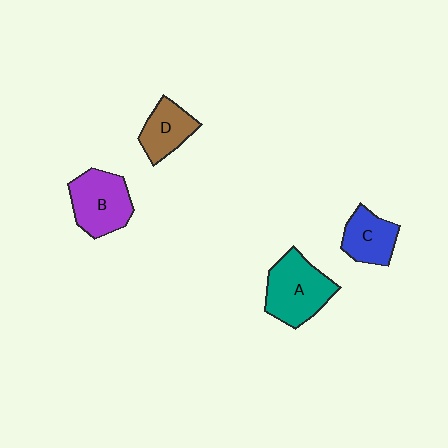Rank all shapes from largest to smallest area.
From largest to smallest: A (teal), B (purple), C (blue), D (brown).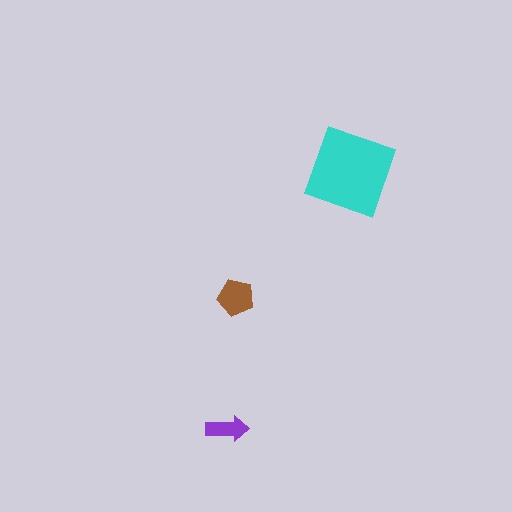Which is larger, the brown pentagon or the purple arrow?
The brown pentagon.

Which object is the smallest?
The purple arrow.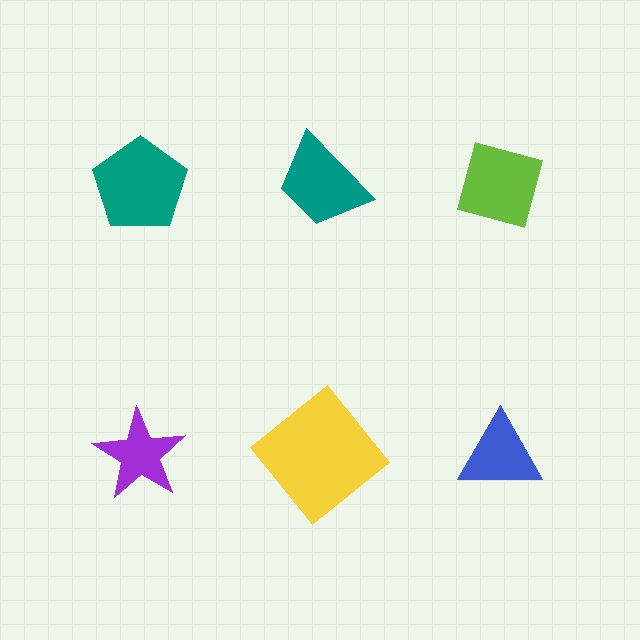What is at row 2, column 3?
A blue triangle.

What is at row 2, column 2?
A yellow diamond.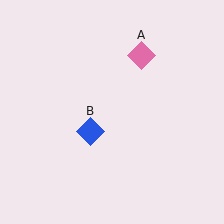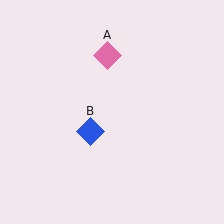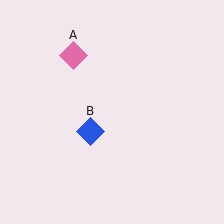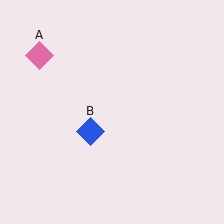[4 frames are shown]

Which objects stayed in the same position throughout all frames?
Blue diamond (object B) remained stationary.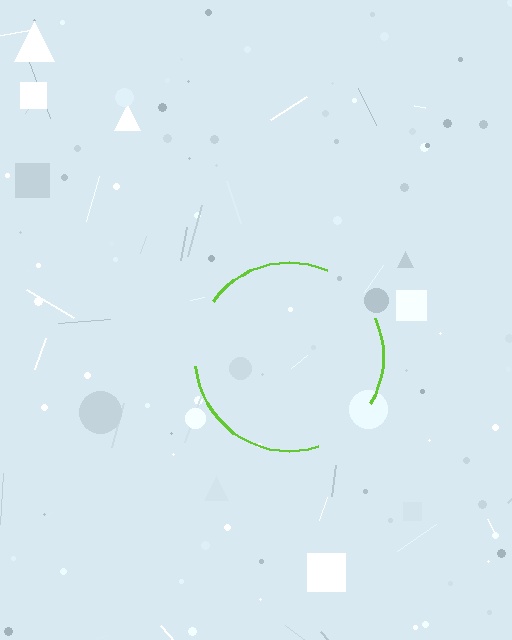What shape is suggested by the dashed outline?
The dashed outline suggests a circle.